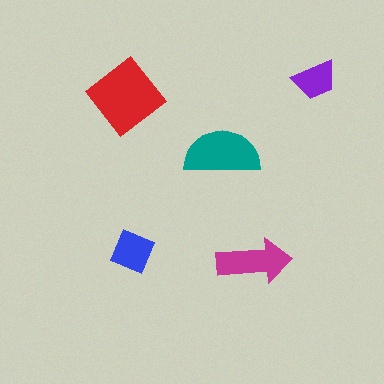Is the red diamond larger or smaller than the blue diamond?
Larger.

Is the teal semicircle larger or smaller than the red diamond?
Smaller.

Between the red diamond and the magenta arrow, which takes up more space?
The red diamond.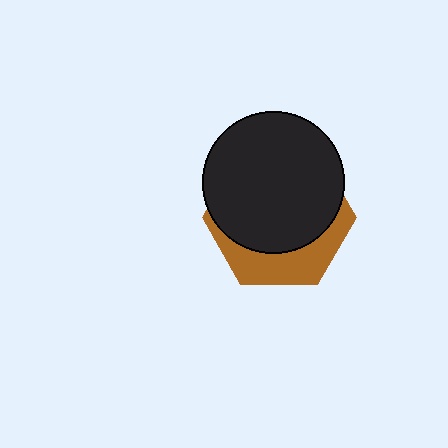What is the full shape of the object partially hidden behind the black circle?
The partially hidden object is a brown hexagon.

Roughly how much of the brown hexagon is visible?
A small part of it is visible (roughly 32%).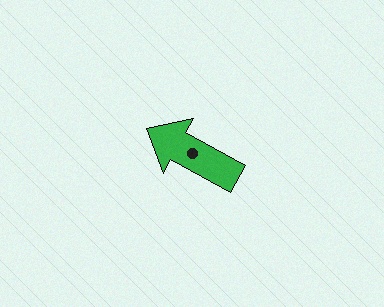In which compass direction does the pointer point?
Northwest.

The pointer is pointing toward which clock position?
Roughly 10 o'clock.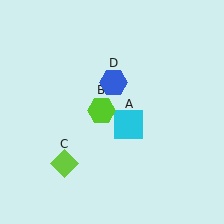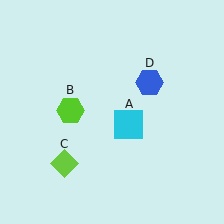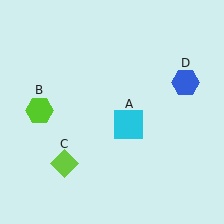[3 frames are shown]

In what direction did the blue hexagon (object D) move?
The blue hexagon (object D) moved right.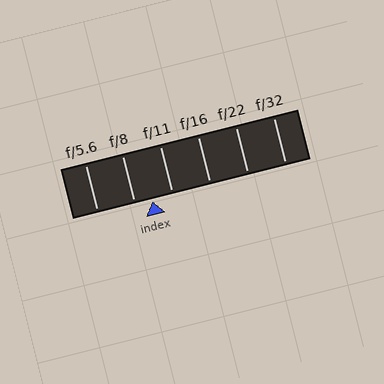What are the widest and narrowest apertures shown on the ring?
The widest aperture shown is f/5.6 and the narrowest is f/32.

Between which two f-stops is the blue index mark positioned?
The index mark is between f/8 and f/11.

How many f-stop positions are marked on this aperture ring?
There are 6 f-stop positions marked.